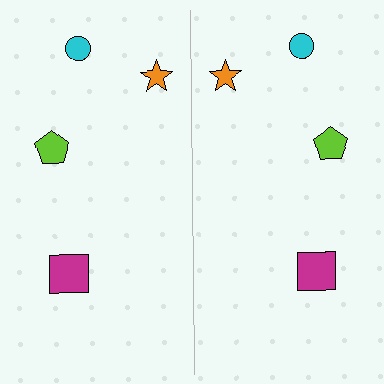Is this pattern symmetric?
Yes, this pattern has bilateral (reflection) symmetry.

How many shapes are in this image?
There are 8 shapes in this image.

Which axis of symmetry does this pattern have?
The pattern has a vertical axis of symmetry running through the center of the image.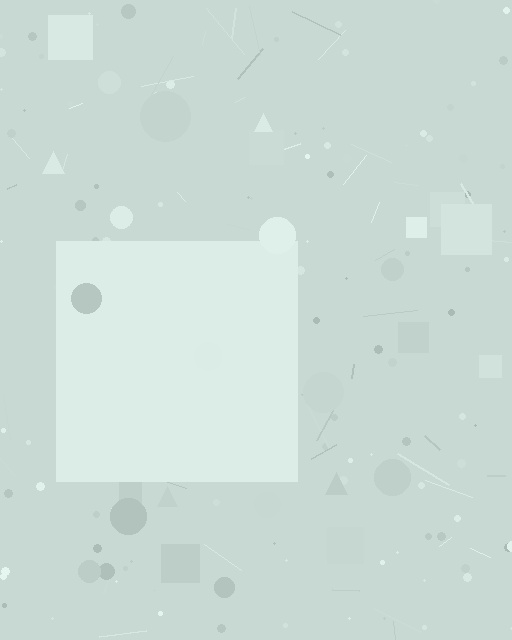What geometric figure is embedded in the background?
A square is embedded in the background.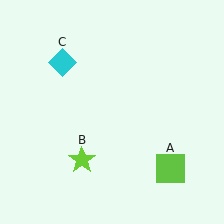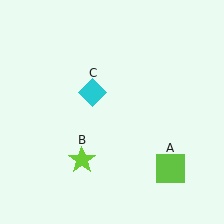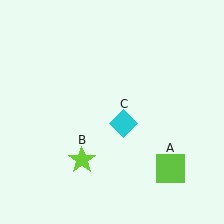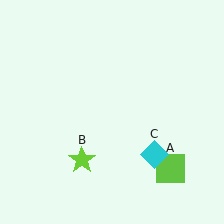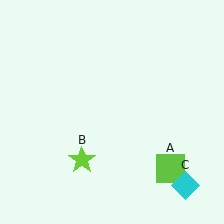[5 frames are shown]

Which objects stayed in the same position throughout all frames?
Lime square (object A) and lime star (object B) remained stationary.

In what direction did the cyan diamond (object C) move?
The cyan diamond (object C) moved down and to the right.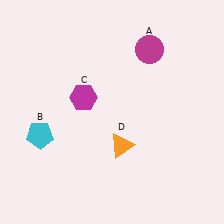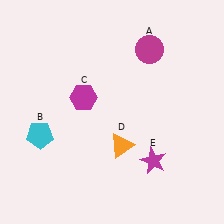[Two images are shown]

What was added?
A magenta star (E) was added in Image 2.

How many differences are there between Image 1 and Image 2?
There is 1 difference between the two images.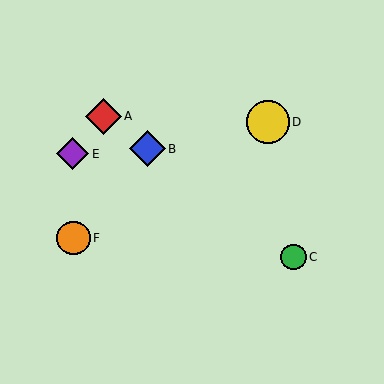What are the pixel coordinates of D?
Object D is at (268, 122).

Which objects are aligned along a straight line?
Objects A, B, C are aligned along a straight line.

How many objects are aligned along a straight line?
3 objects (A, B, C) are aligned along a straight line.